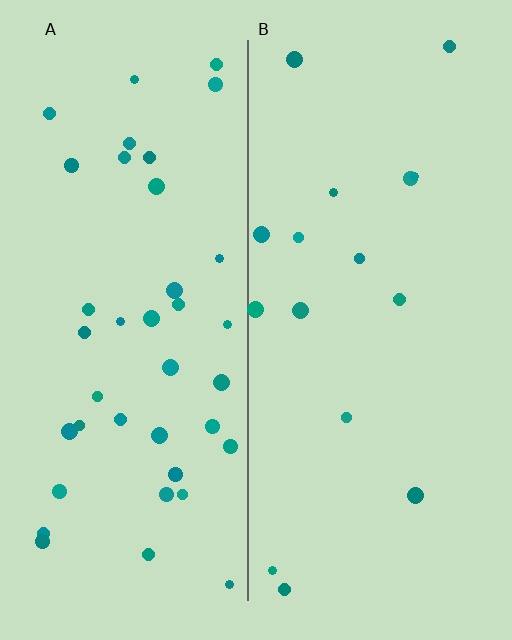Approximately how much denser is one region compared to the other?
Approximately 2.5× — region A over region B.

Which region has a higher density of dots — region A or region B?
A (the left).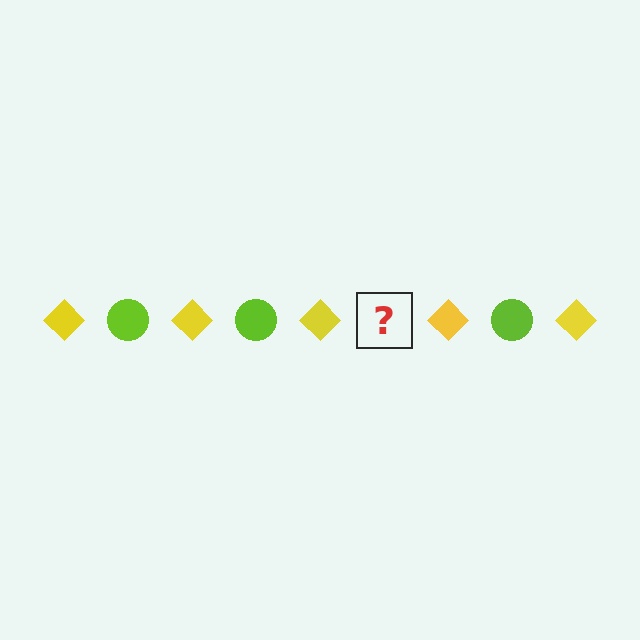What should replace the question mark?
The question mark should be replaced with a lime circle.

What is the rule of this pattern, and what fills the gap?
The rule is that the pattern alternates between yellow diamond and lime circle. The gap should be filled with a lime circle.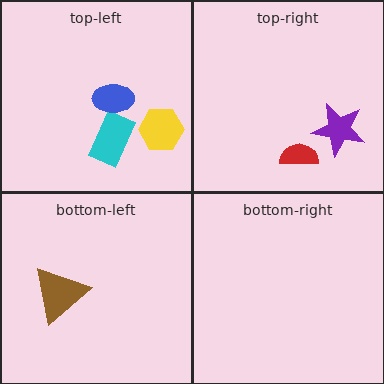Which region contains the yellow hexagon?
The top-left region.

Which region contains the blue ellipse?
The top-left region.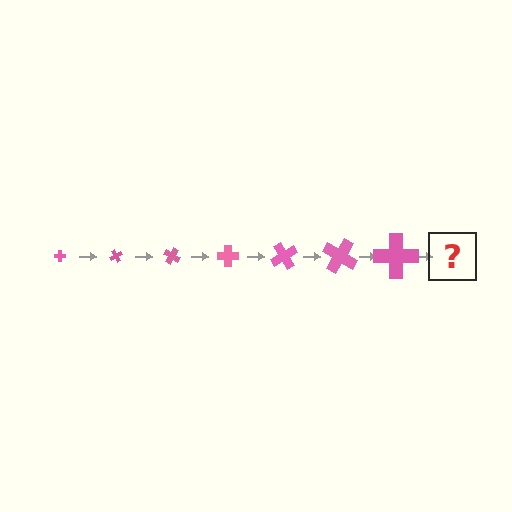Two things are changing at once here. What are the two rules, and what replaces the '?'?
The two rules are that the cross grows larger each step and it rotates 60 degrees each step. The '?' should be a cross, larger than the previous one and rotated 420 degrees from the start.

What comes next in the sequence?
The next element should be a cross, larger than the previous one and rotated 420 degrees from the start.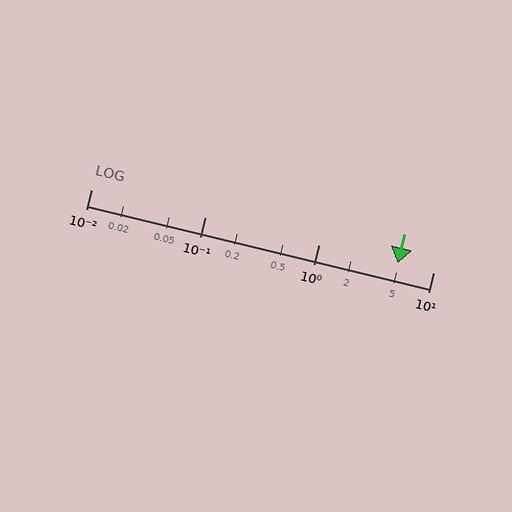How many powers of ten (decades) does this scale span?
The scale spans 3 decades, from 0.01 to 10.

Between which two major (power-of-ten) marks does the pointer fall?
The pointer is between 1 and 10.